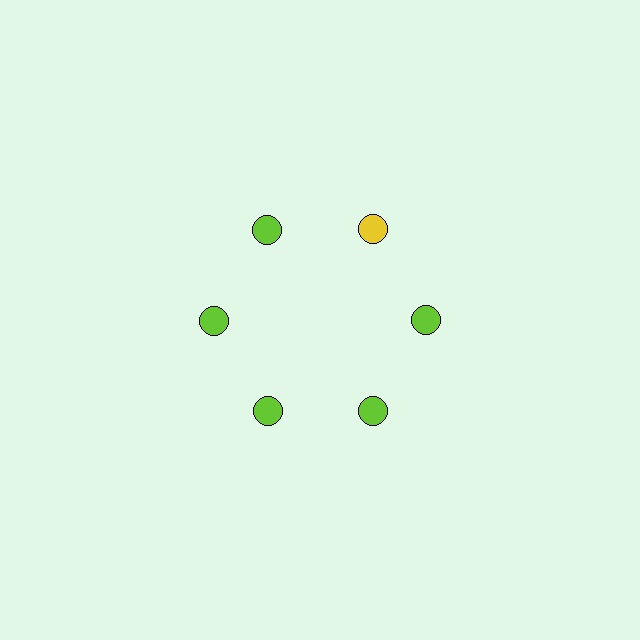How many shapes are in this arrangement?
There are 6 shapes arranged in a ring pattern.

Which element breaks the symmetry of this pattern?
The yellow circle at roughly the 1 o'clock position breaks the symmetry. All other shapes are lime circles.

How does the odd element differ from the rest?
It has a different color: yellow instead of lime.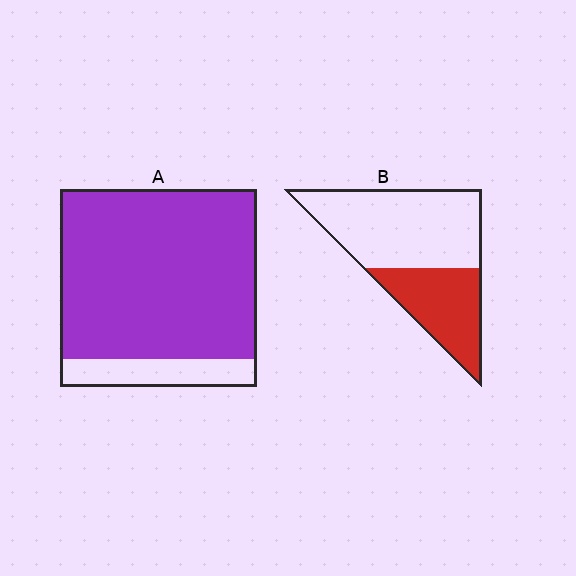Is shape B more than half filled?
No.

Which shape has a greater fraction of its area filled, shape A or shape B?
Shape A.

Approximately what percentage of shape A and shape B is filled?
A is approximately 85% and B is approximately 35%.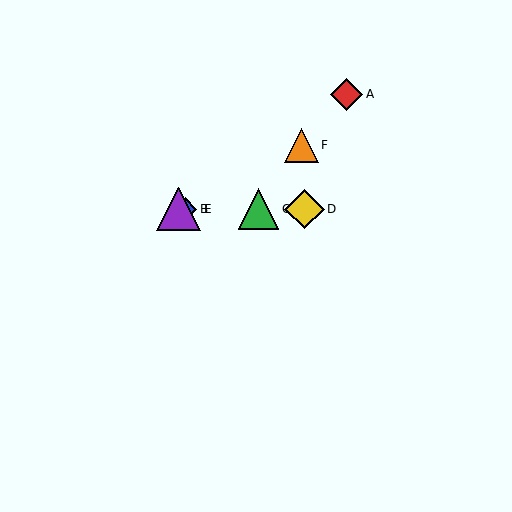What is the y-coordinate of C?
Object C is at y≈209.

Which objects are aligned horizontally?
Objects B, C, D, E are aligned horizontally.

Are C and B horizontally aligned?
Yes, both are at y≈209.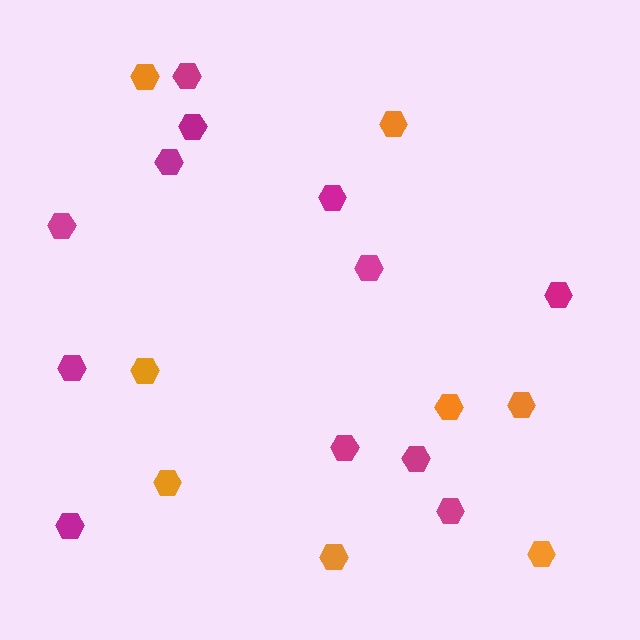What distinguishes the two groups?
There are 2 groups: one group of magenta hexagons (12) and one group of orange hexagons (8).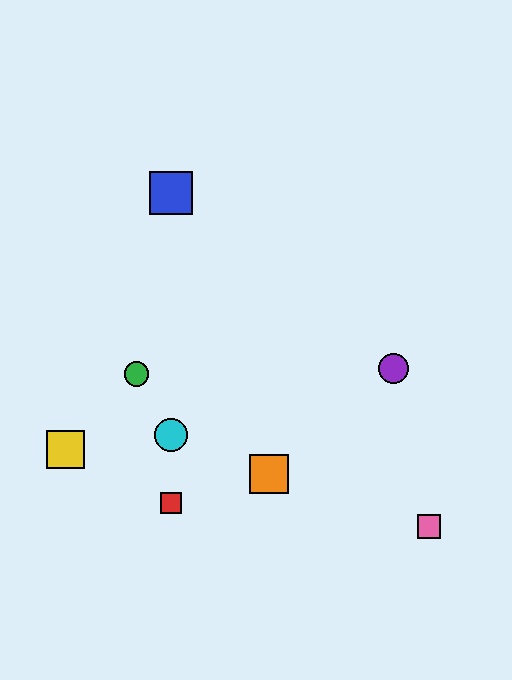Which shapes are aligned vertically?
The red square, the blue square, the cyan circle are aligned vertically.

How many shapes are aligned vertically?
3 shapes (the red square, the blue square, the cyan circle) are aligned vertically.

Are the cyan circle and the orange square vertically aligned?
No, the cyan circle is at x≈171 and the orange square is at x≈269.